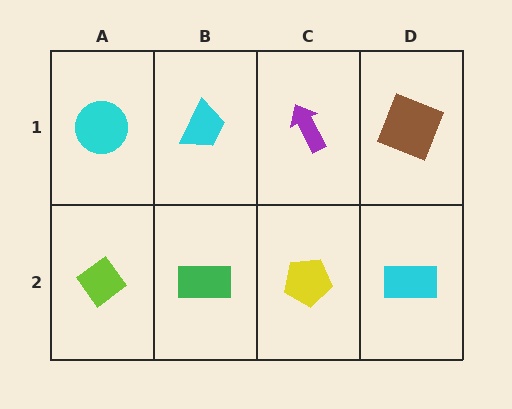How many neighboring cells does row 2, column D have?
2.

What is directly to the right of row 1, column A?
A cyan trapezoid.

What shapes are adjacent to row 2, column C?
A purple arrow (row 1, column C), a green rectangle (row 2, column B), a cyan rectangle (row 2, column D).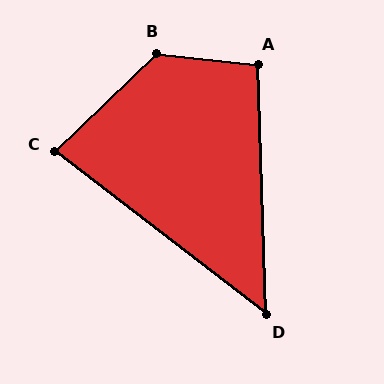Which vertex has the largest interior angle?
B, at approximately 130 degrees.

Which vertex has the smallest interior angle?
D, at approximately 50 degrees.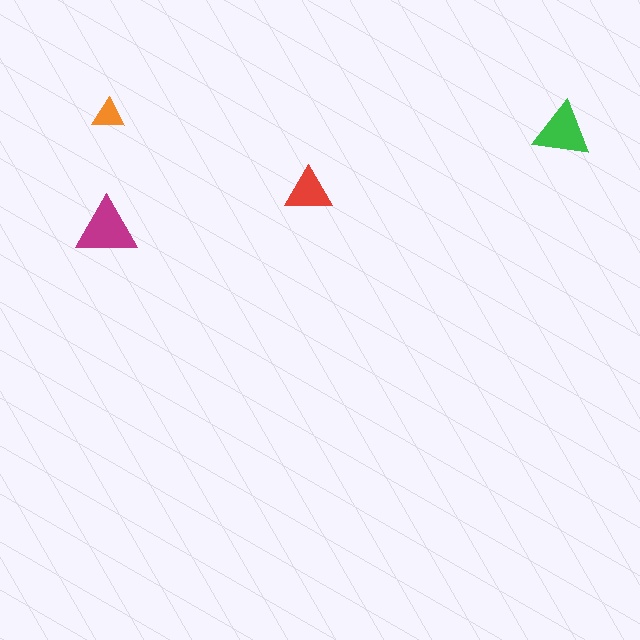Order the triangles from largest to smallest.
the magenta one, the green one, the red one, the orange one.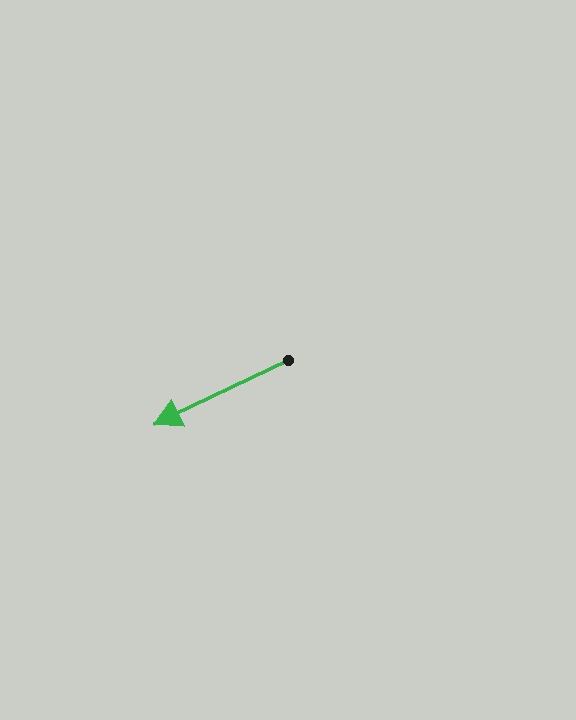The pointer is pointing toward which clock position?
Roughly 8 o'clock.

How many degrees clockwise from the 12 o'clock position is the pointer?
Approximately 245 degrees.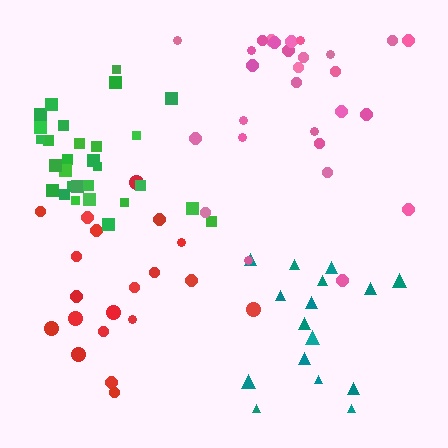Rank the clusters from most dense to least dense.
green, red, pink, teal.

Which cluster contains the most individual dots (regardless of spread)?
Green (30).